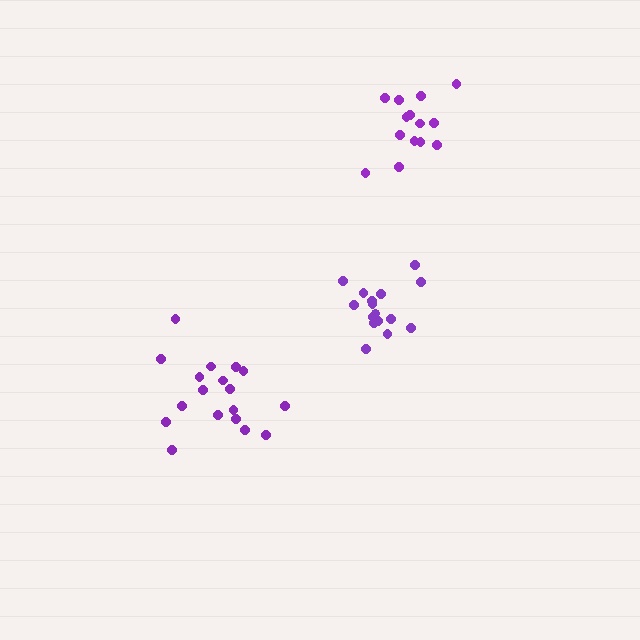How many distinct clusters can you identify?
There are 3 distinct clusters.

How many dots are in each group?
Group 1: 14 dots, Group 2: 16 dots, Group 3: 18 dots (48 total).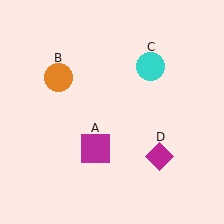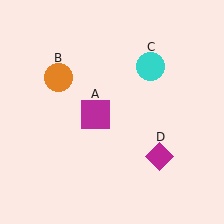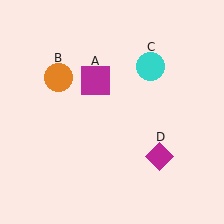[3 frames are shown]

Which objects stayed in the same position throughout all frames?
Orange circle (object B) and cyan circle (object C) and magenta diamond (object D) remained stationary.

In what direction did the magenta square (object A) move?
The magenta square (object A) moved up.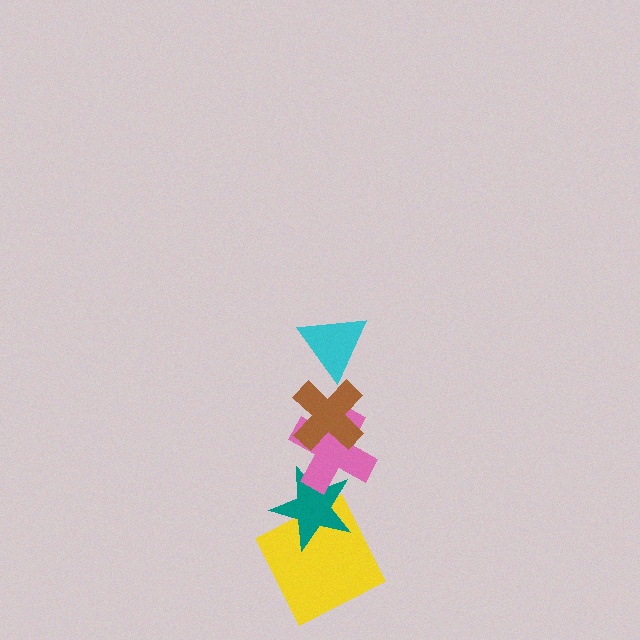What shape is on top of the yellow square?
The teal star is on top of the yellow square.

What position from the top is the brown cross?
The brown cross is 2nd from the top.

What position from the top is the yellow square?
The yellow square is 5th from the top.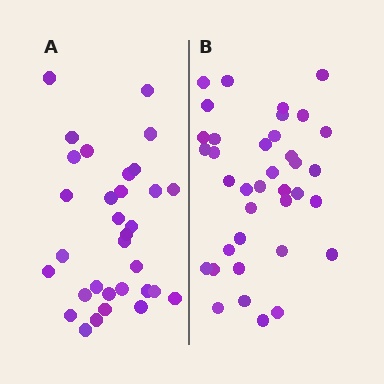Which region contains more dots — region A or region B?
Region B (the right region) has more dots.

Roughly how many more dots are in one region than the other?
Region B has about 5 more dots than region A.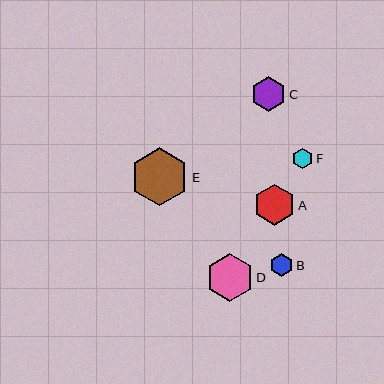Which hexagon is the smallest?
Hexagon F is the smallest with a size of approximately 21 pixels.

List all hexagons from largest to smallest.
From largest to smallest: E, D, A, C, B, F.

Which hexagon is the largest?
Hexagon E is the largest with a size of approximately 58 pixels.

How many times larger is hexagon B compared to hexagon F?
Hexagon B is approximately 1.1 times the size of hexagon F.